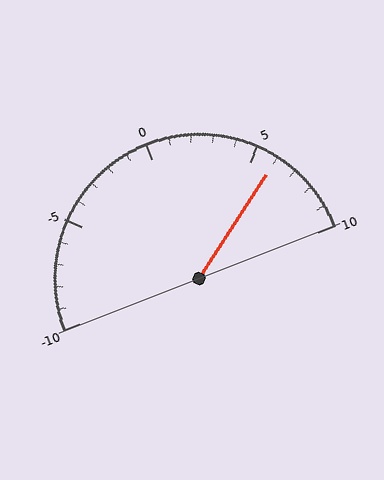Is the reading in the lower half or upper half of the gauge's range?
The reading is in the upper half of the range (-10 to 10).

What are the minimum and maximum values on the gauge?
The gauge ranges from -10 to 10.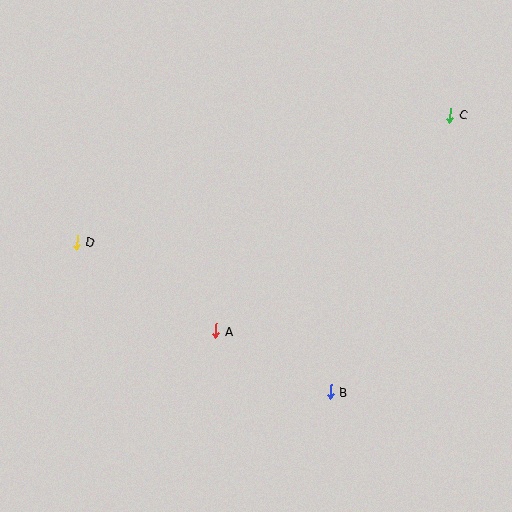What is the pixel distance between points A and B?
The distance between A and B is 130 pixels.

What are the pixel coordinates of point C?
Point C is at (450, 115).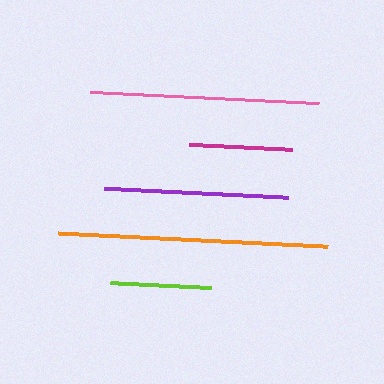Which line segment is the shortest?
The lime line is the shortest at approximately 101 pixels.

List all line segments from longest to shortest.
From longest to shortest: orange, pink, purple, magenta, lime.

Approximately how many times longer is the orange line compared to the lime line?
The orange line is approximately 2.7 times the length of the lime line.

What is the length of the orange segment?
The orange segment is approximately 270 pixels long.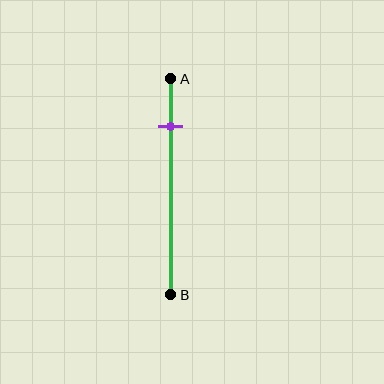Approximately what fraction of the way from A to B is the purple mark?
The purple mark is approximately 20% of the way from A to B.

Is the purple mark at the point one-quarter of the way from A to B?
Yes, the mark is approximately at the one-quarter point.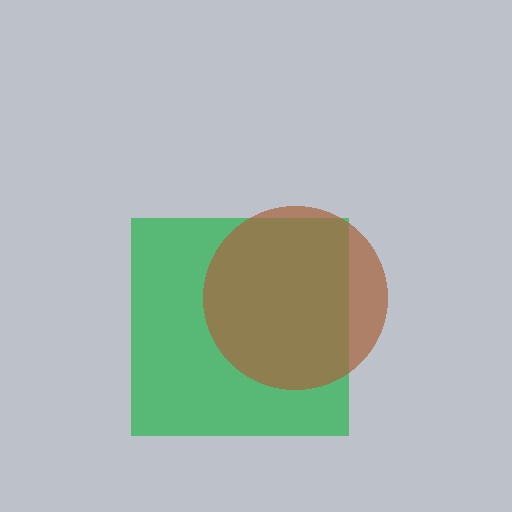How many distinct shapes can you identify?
There are 2 distinct shapes: a green square, a brown circle.